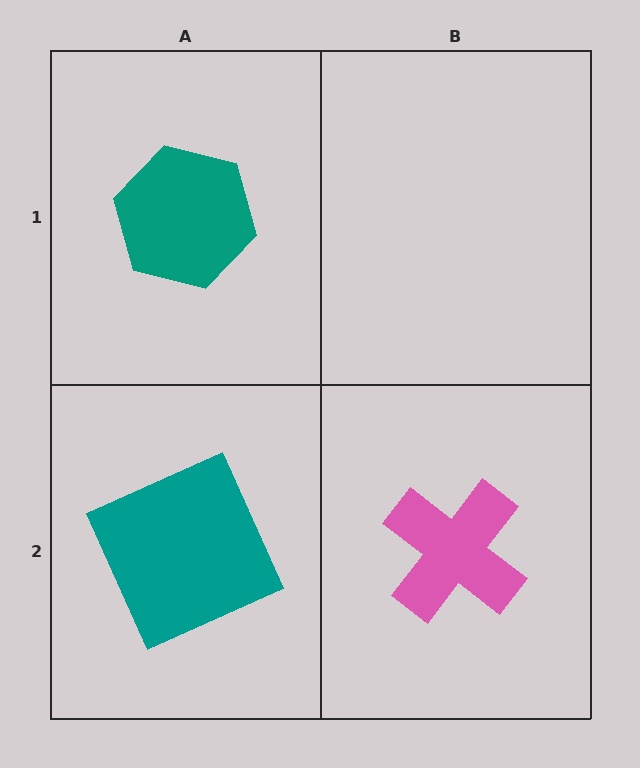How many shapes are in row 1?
1 shape.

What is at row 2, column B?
A pink cross.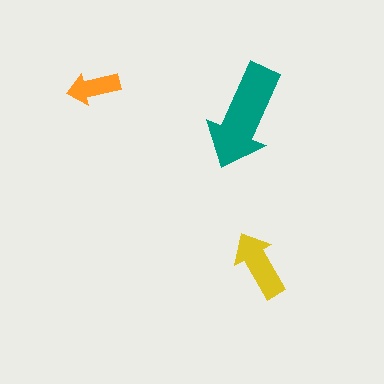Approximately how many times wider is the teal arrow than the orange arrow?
About 2 times wider.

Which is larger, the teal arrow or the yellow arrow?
The teal one.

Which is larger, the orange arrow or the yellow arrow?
The yellow one.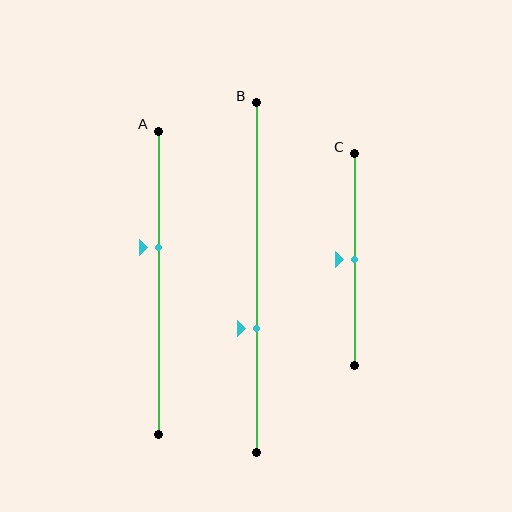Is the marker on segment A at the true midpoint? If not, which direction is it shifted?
No, the marker on segment A is shifted upward by about 12% of the segment length.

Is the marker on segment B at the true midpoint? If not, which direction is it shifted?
No, the marker on segment B is shifted downward by about 15% of the segment length.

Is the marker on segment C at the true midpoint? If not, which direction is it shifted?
Yes, the marker on segment C is at the true midpoint.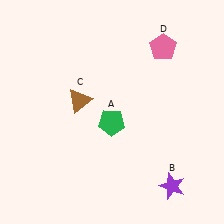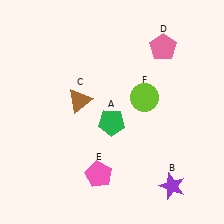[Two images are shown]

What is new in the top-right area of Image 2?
A lime circle (F) was added in the top-right area of Image 2.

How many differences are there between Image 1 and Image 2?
There are 2 differences between the two images.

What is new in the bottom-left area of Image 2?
A pink pentagon (E) was added in the bottom-left area of Image 2.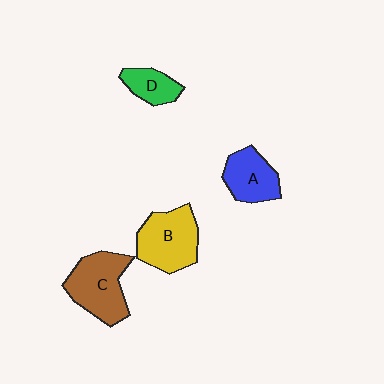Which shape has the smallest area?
Shape D (green).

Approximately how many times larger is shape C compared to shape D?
Approximately 2.1 times.